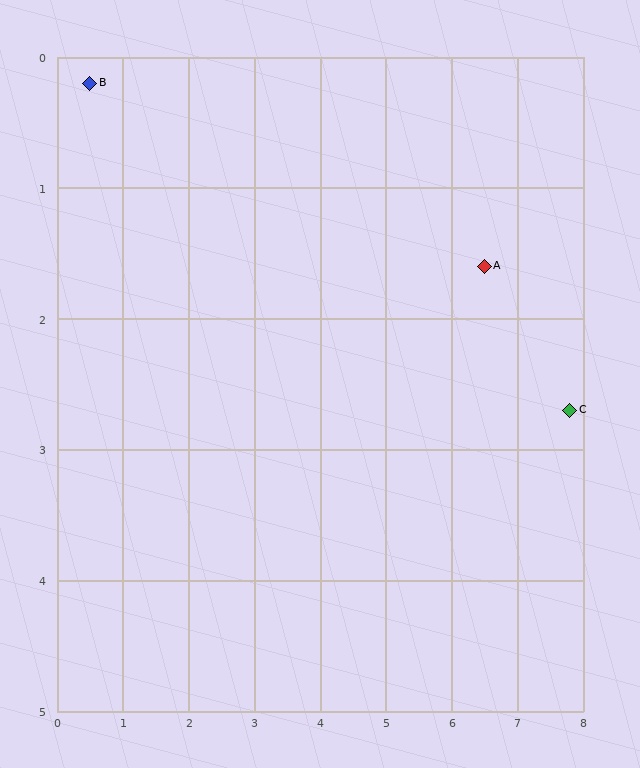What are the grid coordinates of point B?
Point B is at approximately (0.5, 0.2).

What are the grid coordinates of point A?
Point A is at approximately (6.5, 1.6).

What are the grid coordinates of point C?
Point C is at approximately (7.8, 2.7).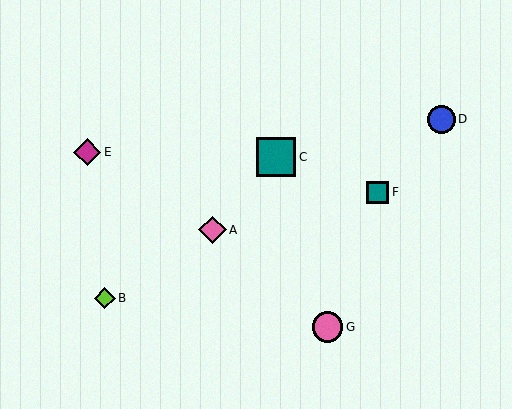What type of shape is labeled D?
Shape D is a blue circle.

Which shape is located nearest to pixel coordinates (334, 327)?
The pink circle (labeled G) at (328, 327) is nearest to that location.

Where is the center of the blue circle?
The center of the blue circle is at (442, 119).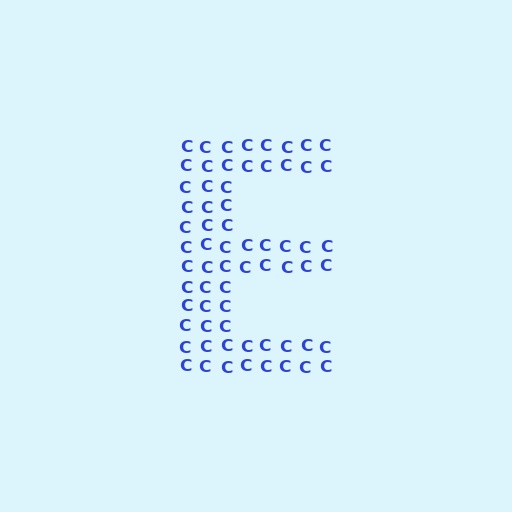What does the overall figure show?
The overall figure shows the letter E.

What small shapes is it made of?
It is made of small letter C's.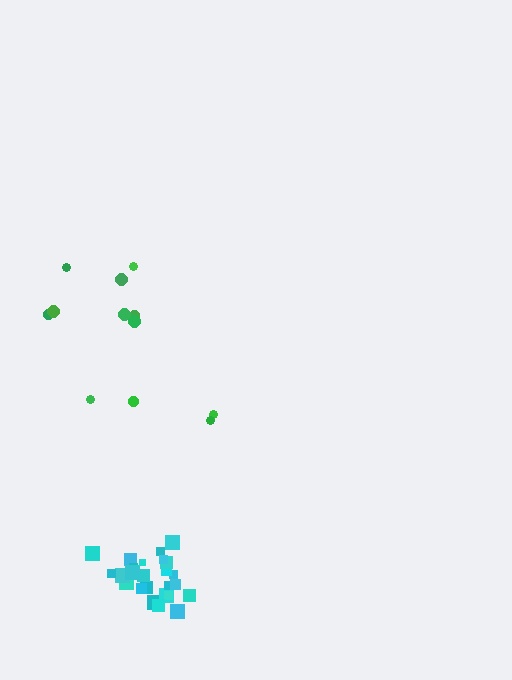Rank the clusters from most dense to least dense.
cyan, green.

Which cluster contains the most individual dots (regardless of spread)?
Cyan (26).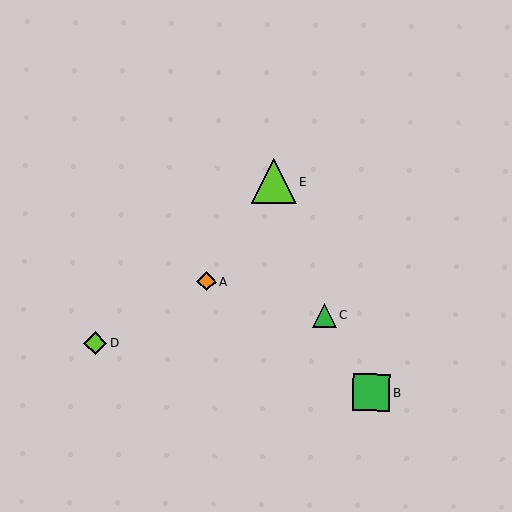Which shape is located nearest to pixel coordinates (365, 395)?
The green square (labeled B) at (371, 393) is nearest to that location.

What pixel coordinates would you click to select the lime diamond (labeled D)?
Click at (95, 343) to select the lime diamond D.